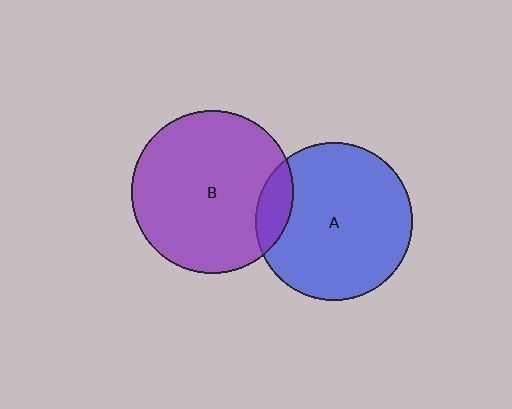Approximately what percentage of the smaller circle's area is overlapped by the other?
Approximately 10%.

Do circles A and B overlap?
Yes.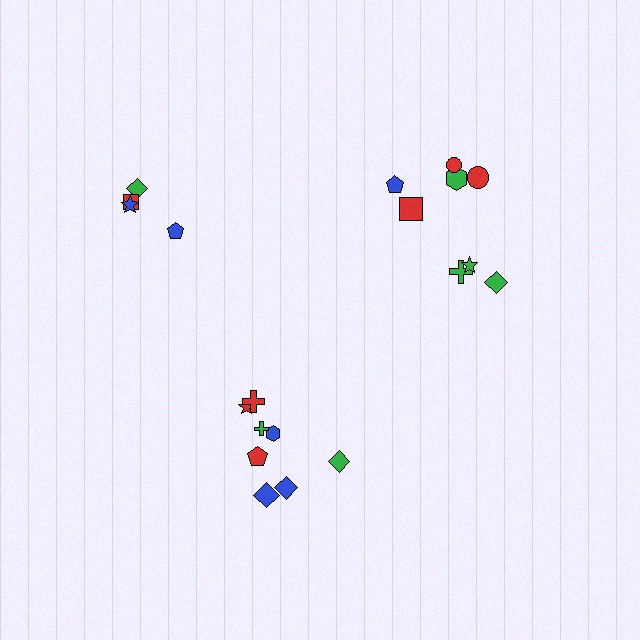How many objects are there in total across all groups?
There are 20 objects.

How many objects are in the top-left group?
There are 4 objects.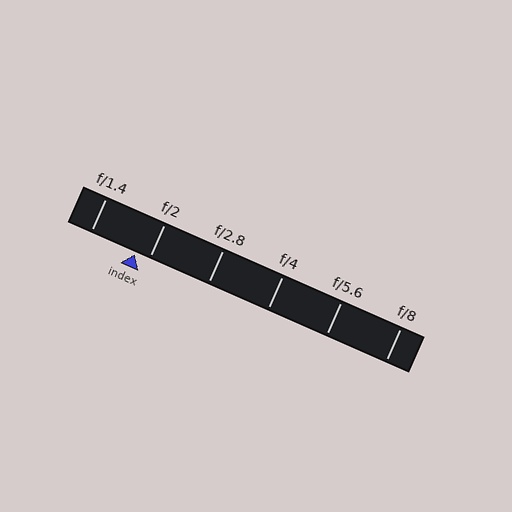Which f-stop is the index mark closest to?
The index mark is closest to f/2.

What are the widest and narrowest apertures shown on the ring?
The widest aperture shown is f/1.4 and the narrowest is f/8.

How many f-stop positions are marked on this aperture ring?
There are 6 f-stop positions marked.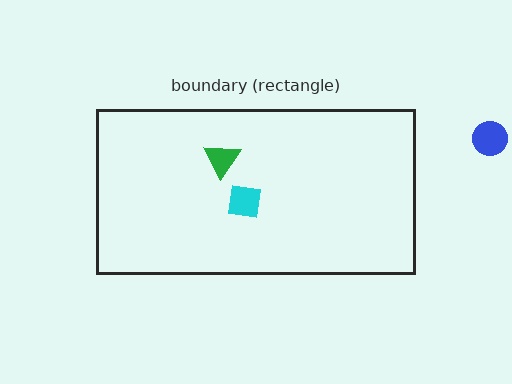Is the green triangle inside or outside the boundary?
Inside.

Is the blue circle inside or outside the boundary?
Outside.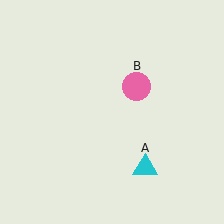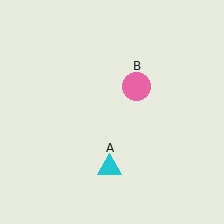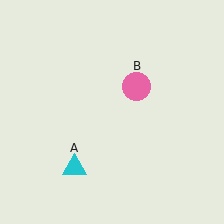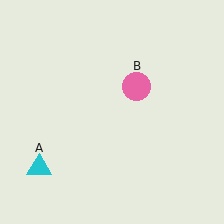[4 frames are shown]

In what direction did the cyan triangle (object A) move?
The cyan triangle (object A) moved left.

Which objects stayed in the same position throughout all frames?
Pink circle (object B) remained stationary.